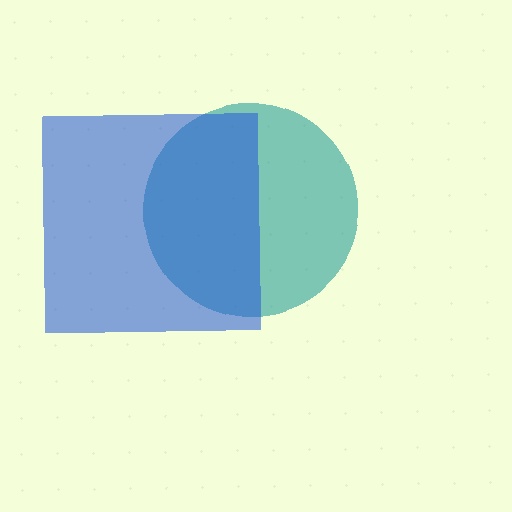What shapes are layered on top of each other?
The layered shapes are: a teal circle, a blue square.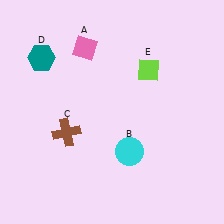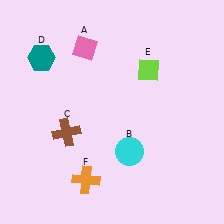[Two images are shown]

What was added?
An orange cross (F) was added in Image 2.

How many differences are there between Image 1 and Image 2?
There is 1 difference between the two images.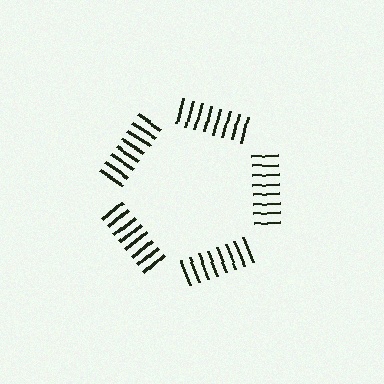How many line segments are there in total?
40 — 8 along each of the 5 edges.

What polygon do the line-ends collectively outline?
An illusory pentagon — the line segments terminate on its edges but no continuous stroke is drawn.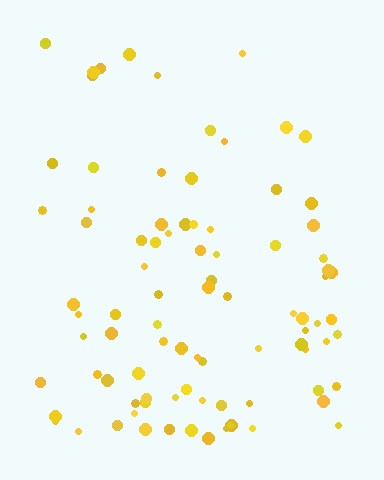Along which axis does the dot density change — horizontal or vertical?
Vertical.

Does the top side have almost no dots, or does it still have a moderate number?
Still a moderate number, just noticeably fewer than the bottom.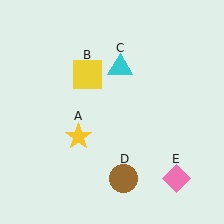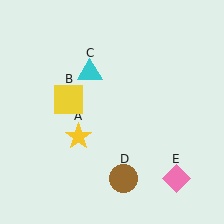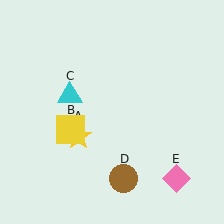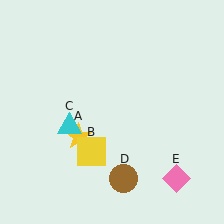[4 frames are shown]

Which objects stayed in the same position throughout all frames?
Yellow star (object A) and brown circle (object D) and pink diamond (object E) remained stationary.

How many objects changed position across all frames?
2 objects changed position: yellow square (object B), cyan triangle (object C).